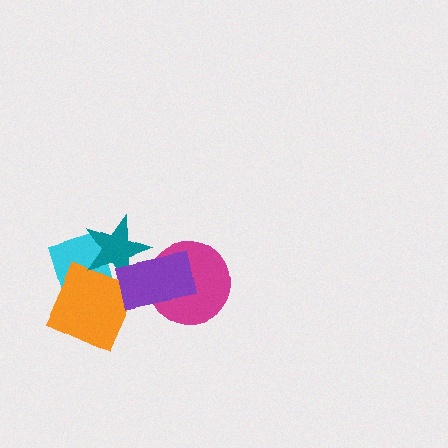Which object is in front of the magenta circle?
The purple rectangle is in front of the magenta circle.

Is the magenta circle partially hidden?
Yes, it is partially covered by another shape.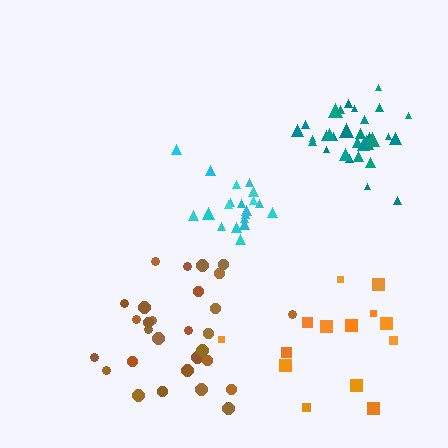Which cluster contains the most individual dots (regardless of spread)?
Teal (31).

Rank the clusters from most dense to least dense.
cyan, teal, brown, orange.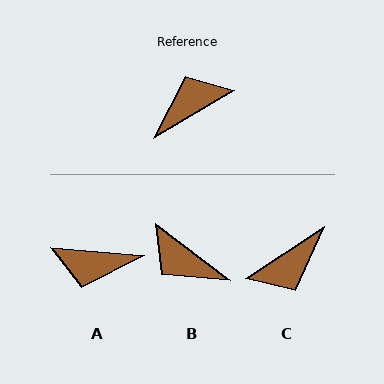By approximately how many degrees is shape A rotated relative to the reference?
Approximately 144 degrees counter-clockwise.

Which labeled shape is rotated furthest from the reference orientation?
C, about 177 degrees away.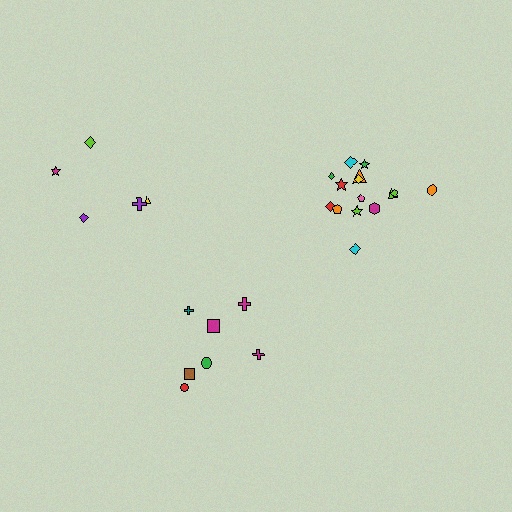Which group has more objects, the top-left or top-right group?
The top-right group.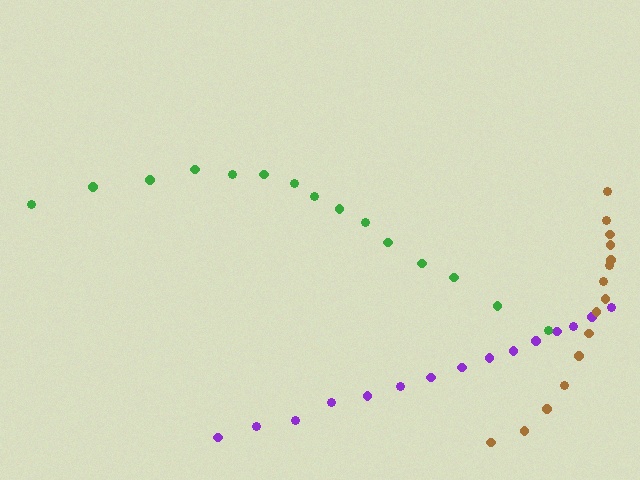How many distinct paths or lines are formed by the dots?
There are 3 distinct paths.